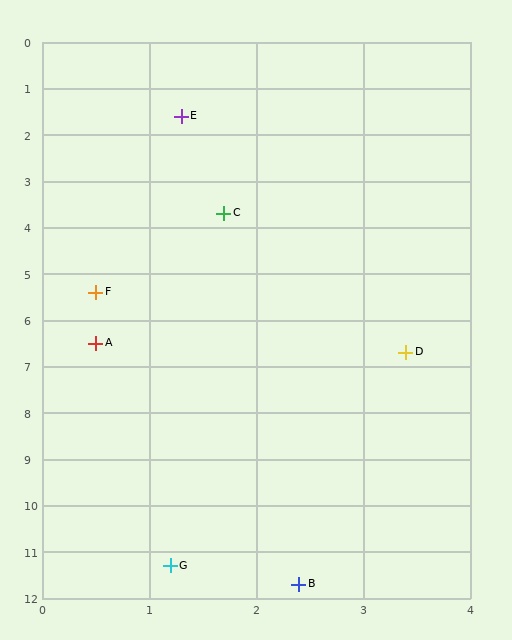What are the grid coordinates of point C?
Point C is at approximately (1.7, 3.7).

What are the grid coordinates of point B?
Point B is at approximately (2.4, 11.7).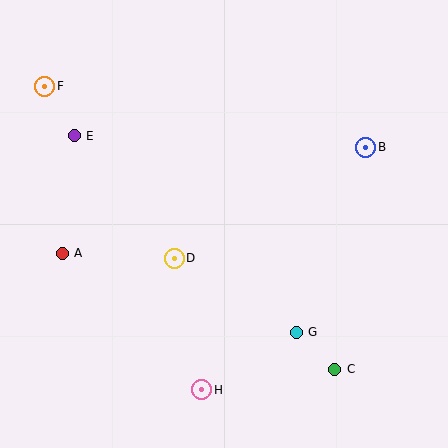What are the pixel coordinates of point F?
Point F is at (45, 86).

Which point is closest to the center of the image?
Point D at (174, 258) is closest to the center.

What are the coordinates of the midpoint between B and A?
The midpoint between B and A is at (214, 200).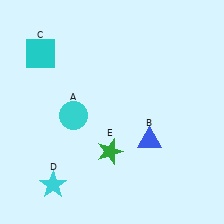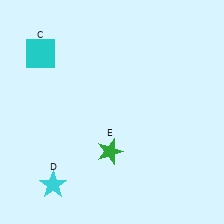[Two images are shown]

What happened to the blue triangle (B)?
The blue triangle (B) was removed in Image 2. It was in the bottom-right area of Image 1.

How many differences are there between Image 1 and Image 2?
There are 2 differences between the two images.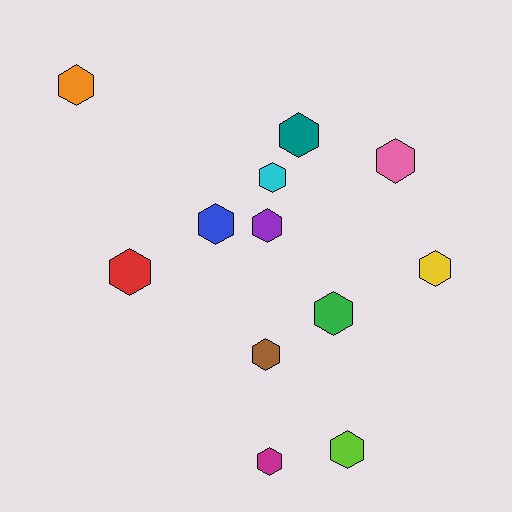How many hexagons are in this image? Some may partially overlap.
There are 12 hexagons.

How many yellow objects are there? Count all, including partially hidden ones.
There is 1 yellow object.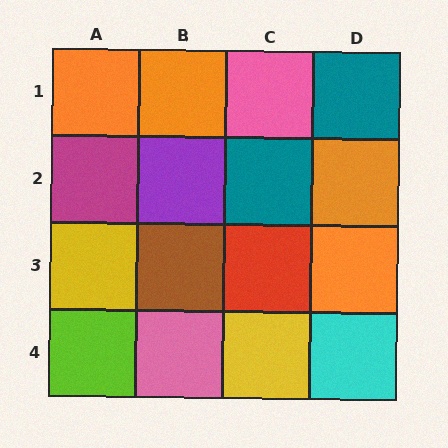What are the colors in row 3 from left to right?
Yellow, brown, red, orange.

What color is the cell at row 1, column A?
Orange.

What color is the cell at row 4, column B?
Pink.